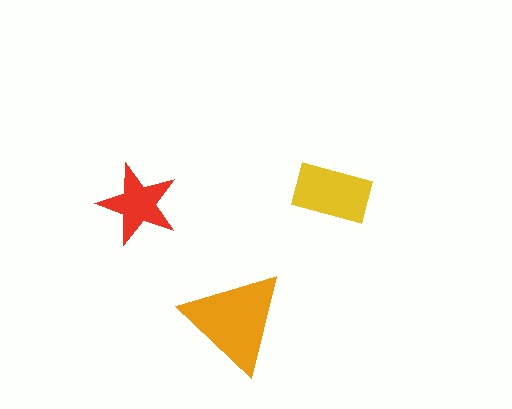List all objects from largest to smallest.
The orange triangle, the yellow rectangle, the red star.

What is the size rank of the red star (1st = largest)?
3rd.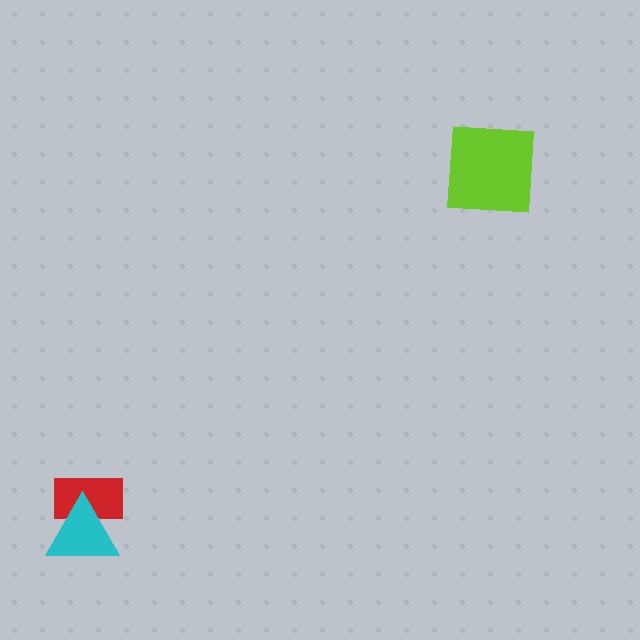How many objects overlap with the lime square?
0 objects overlap with the lime square.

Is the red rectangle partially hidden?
Yes, it is partially covered by another shape.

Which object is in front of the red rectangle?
The cyan triangle is in front of the red rectangle.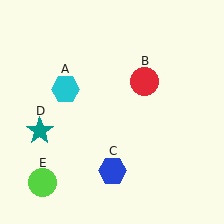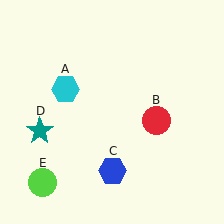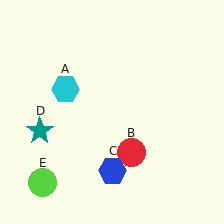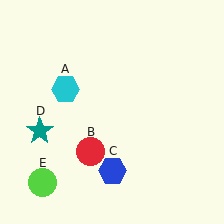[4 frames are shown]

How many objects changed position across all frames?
1 object changed position: red circle (object B).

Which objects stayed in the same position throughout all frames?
Cyan hexagon (object A) and blue hexagon (object C) and teal star (object D) and lime circle (object E) remained stationary.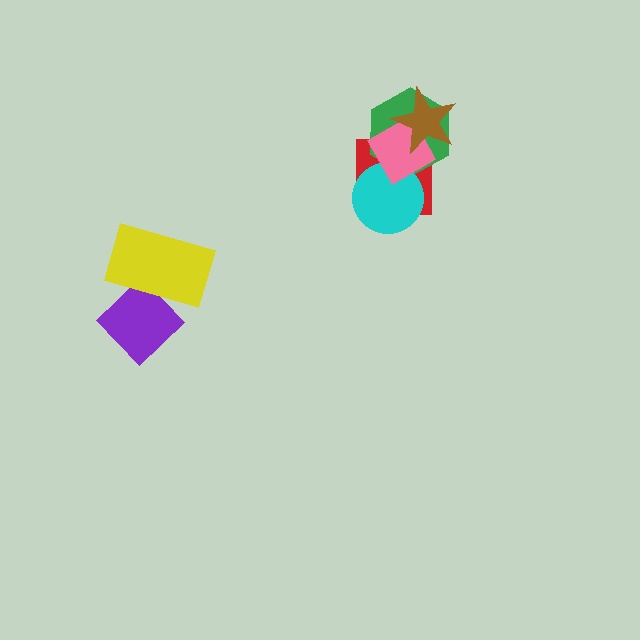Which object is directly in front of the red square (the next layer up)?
The green hexagon is directly in front of the red square.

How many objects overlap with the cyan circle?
3 objects overlap with the cyan circle.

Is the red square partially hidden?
Yes, it is partially covered by another shape.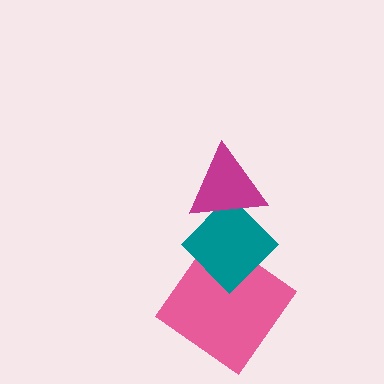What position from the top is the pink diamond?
The pink diamond is 3rd from the top.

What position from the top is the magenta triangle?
The magenta triangle is 1st from the top.